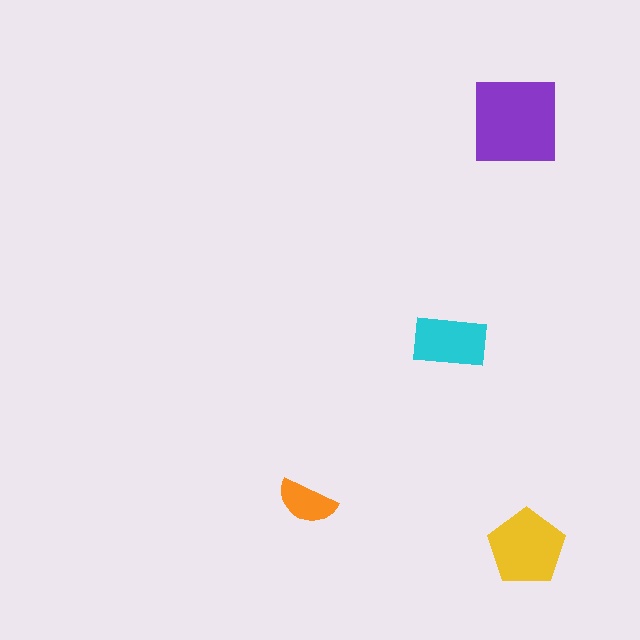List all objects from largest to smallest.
The purple square, the yellow pentagon, the cyan rectangle, the orange semicircle.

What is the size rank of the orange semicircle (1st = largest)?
4th.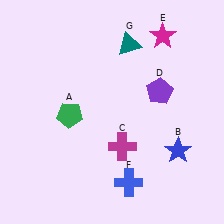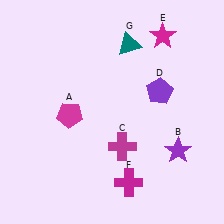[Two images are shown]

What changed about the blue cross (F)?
In Image 1, F is blue. In Image 2, it changed to magenta.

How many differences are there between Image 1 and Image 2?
There are 3 differences between the two images.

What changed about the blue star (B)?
In Image 1, B is blue. In Image 2, it changed to purple.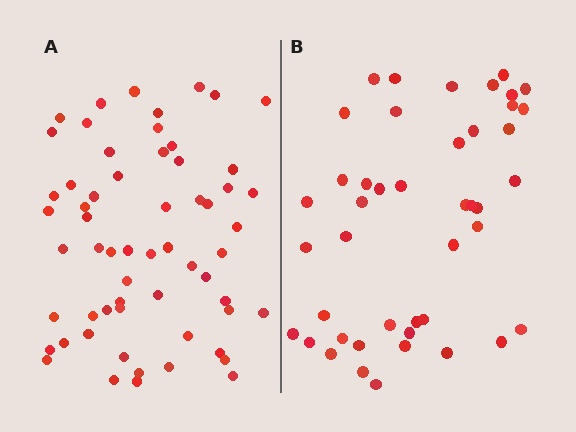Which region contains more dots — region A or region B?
Region A (the left region) has more dots.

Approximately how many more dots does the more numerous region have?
Region A has approximately 15 more dots than region B.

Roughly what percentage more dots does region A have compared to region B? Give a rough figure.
About 35% more.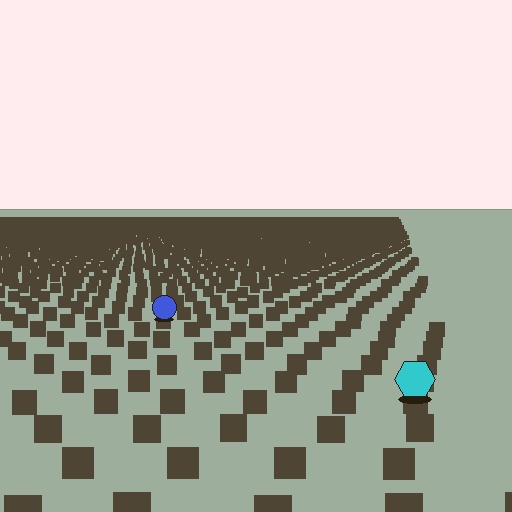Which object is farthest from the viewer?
The blue circle is farthest from the viewer. It appears smaller and the ground texture around it is denser.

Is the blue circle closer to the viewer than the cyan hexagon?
No. The cyan hexagon is closer — you can tell from the texture gradient: the ground texture is coarser near it.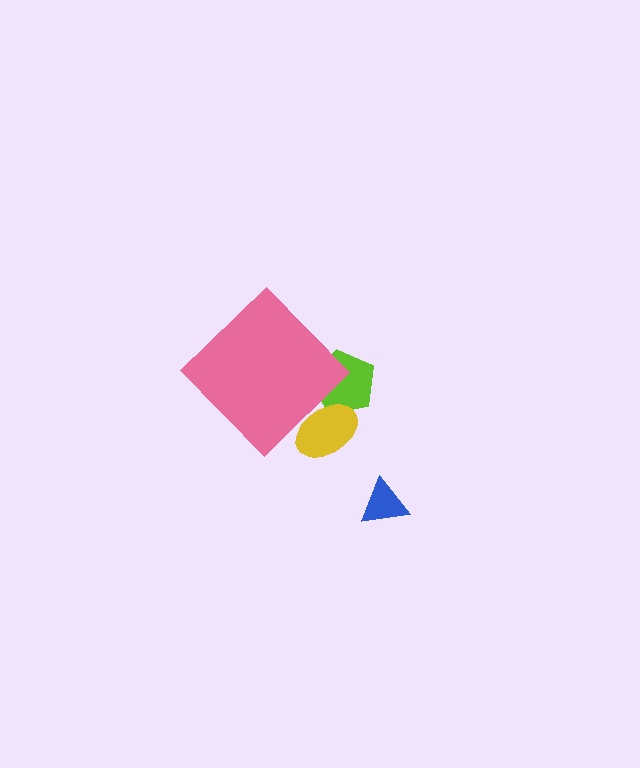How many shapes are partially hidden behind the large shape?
2 shapes are partially hidden.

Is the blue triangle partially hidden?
No, the blue triangle is fully visible.